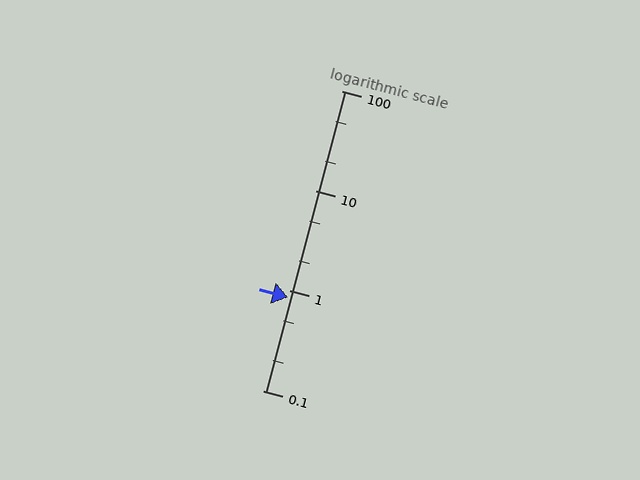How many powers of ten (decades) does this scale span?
The scale spans 3 decades, from 0.1 to 100.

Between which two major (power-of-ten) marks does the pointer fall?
The pointer is between 0.1 and 1.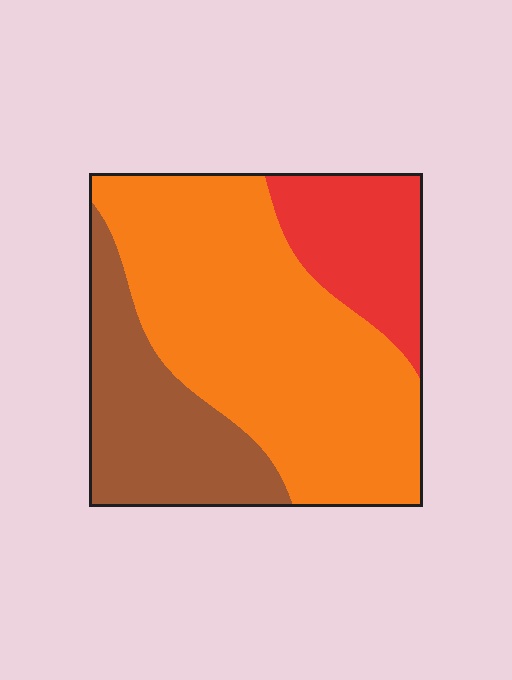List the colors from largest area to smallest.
From largest to smallest: orange, brown, red.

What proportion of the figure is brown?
Brown covers roughly 25% of the figure.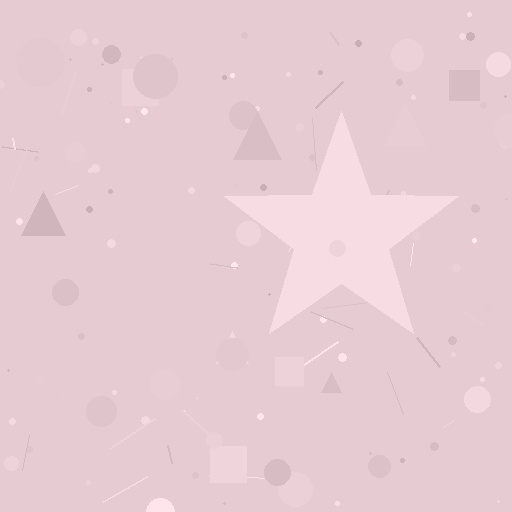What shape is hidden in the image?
A star is hidden in the image.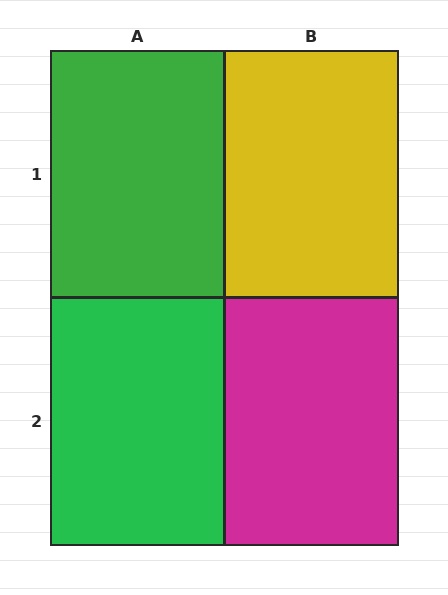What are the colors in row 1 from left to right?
Green, yellow.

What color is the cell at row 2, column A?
Green.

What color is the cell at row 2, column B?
Magenta.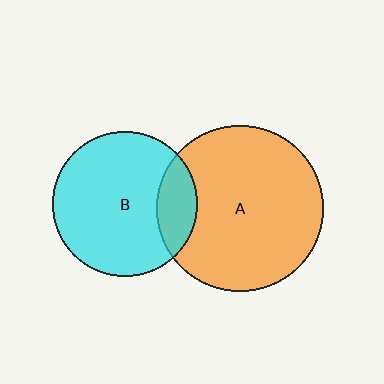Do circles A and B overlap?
Yes.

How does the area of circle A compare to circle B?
Approximately 1.3 times.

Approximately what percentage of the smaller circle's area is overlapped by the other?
Approximately 20%.